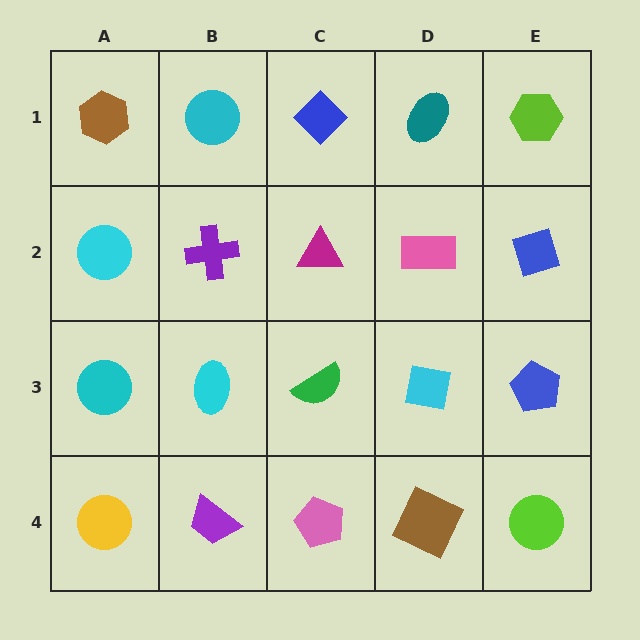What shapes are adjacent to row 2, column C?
A blue diamond (row 1, column C), a green semicircle (row 3, column C), a purple cross (row 2, column B), a pink rectangle (row 2, column D).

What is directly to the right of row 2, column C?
A pink rectangle.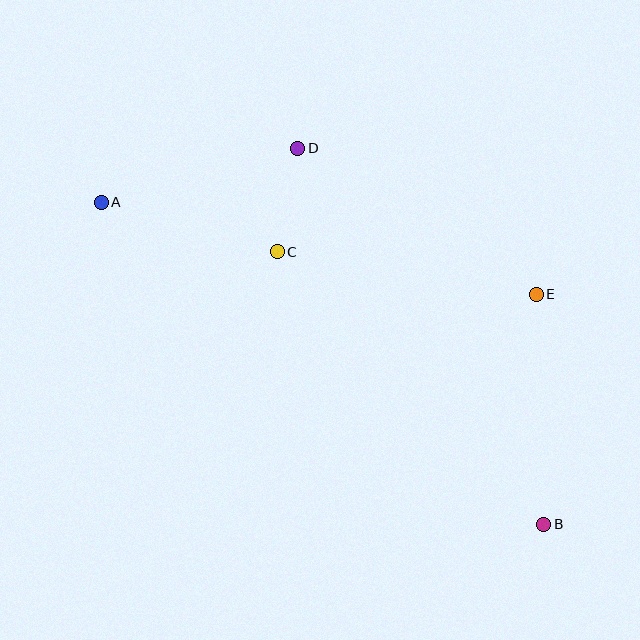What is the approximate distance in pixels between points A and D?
The distance between A and D is approximately 204 pixels.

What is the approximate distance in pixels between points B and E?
The distance between B and E is approximately 230 pixels.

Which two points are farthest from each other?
Points A and B are farthest from each other.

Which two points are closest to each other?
Points C and D are closest to each other.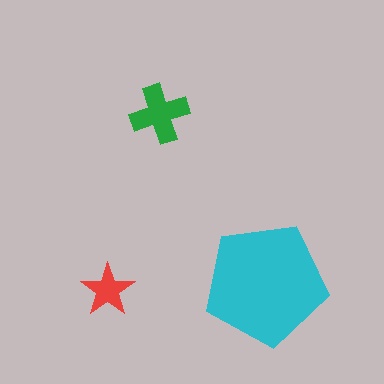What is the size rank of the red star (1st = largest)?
3rd.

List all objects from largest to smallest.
The cyan pentagon, the green cross, the red star.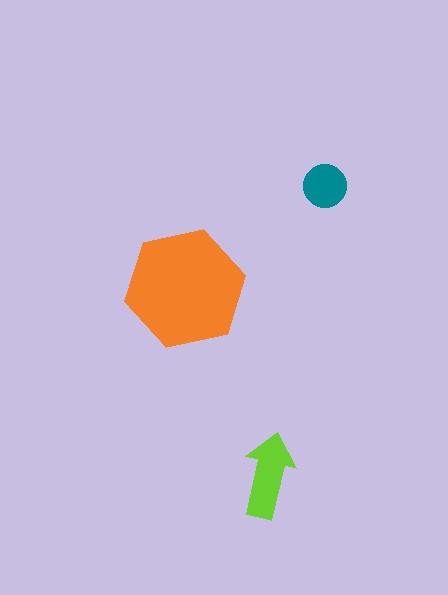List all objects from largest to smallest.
The orange hexagon, the lime arrow, the teal circle.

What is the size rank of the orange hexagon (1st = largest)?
1st.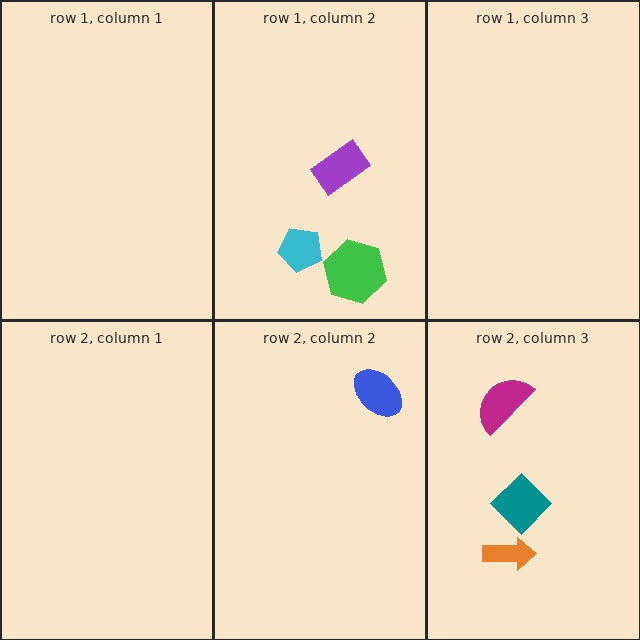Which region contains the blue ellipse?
The row 2, column 2 region.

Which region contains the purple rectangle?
The row 1, column 2 region.